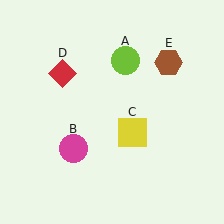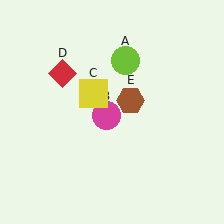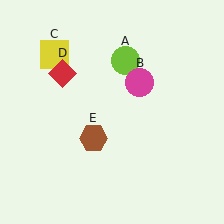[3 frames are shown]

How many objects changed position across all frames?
3 objects changed position: magenta circle (object B), yellow square (object C), brown hexagon (object E).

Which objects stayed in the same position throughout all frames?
Lime circle (object A) and red diamond (object D) remained stationary.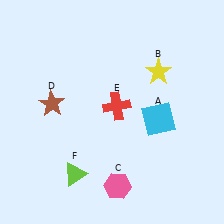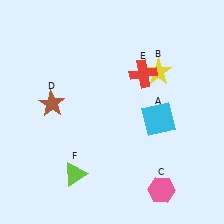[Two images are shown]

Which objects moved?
The objects that moved are: the pink hexagon (C), the red cross (E).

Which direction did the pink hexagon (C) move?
The pink hexagon (C) moved right.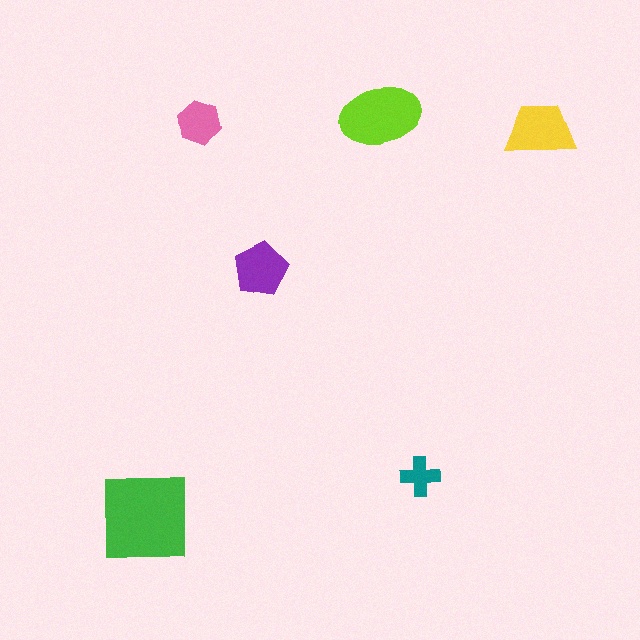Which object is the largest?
The green square.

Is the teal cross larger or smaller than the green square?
Smaller.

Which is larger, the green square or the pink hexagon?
The green square.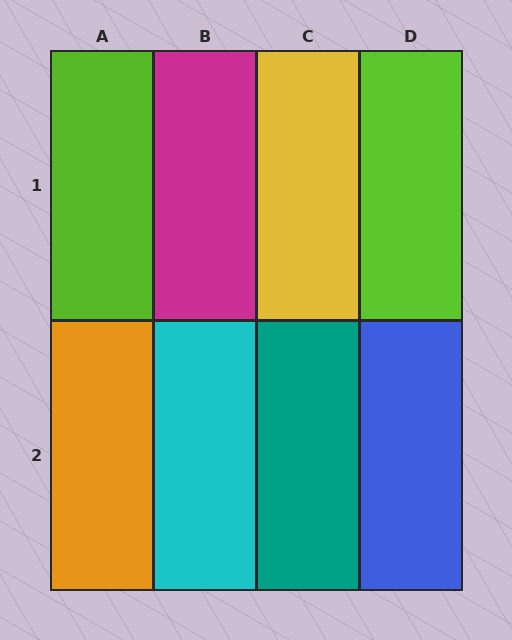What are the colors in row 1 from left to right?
Lime, magenta, yellow, lime.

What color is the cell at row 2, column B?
Cyan.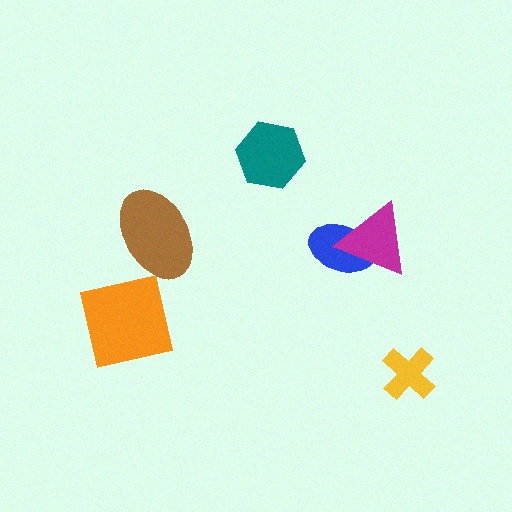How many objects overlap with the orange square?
0 objects overlap with the orange square.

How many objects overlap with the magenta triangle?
1 object overlaps with the magenta triangle.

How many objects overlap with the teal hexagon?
0 objects overlap with the teal hexagon.